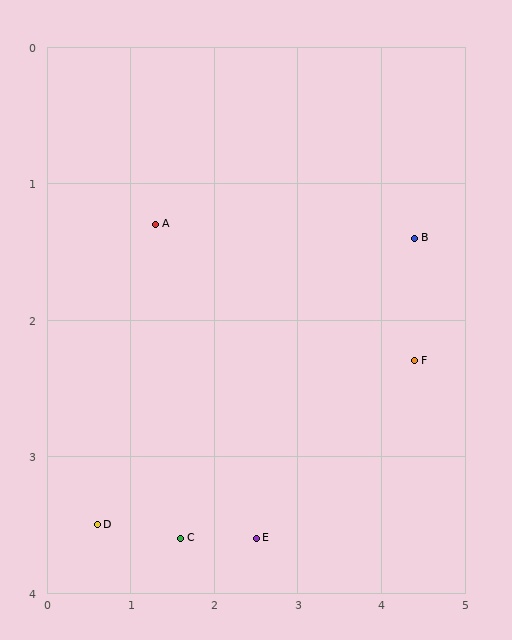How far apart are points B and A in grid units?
Points B and A are about 3.1 grid units apart.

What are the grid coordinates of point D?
Point D is at approximately (0.6, 3.5).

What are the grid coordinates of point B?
Point B is at approximately (4.4, 1.4).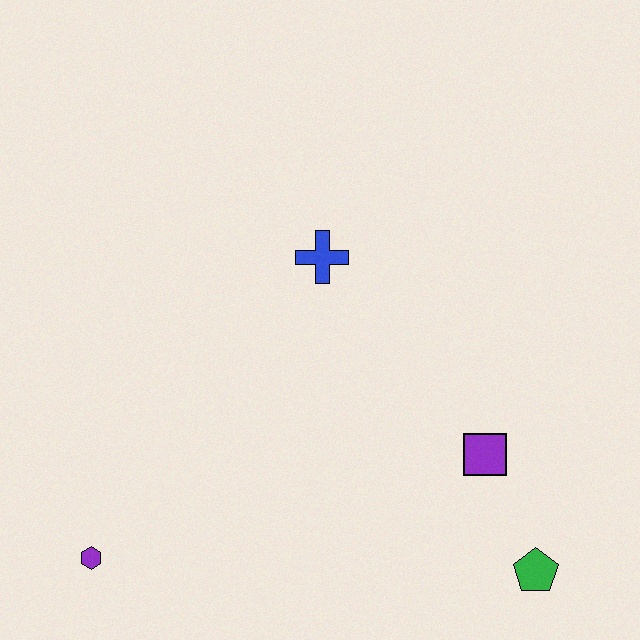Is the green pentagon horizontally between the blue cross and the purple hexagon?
No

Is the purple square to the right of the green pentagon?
No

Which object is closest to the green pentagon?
The purple square is closest to the green pentagon.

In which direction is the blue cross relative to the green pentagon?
The blue cross is above the green pentagon.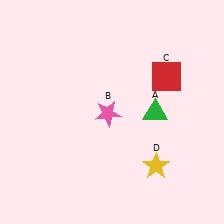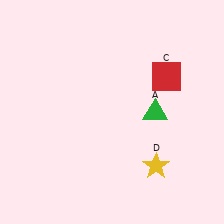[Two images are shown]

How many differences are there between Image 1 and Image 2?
There is 1 difference between the two images.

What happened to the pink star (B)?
The pink star (B) was removed in Image 2. It was in the bottom-left area of Image 1.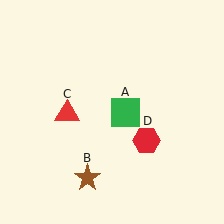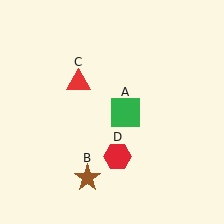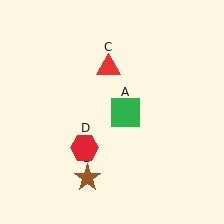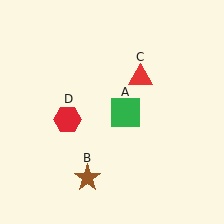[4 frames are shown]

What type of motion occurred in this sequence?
The red triangle (object C), red hexagon (object D) rotated clockwise around the center of the scene.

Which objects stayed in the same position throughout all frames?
Green square (object A) and brown star (object B) remained stationary.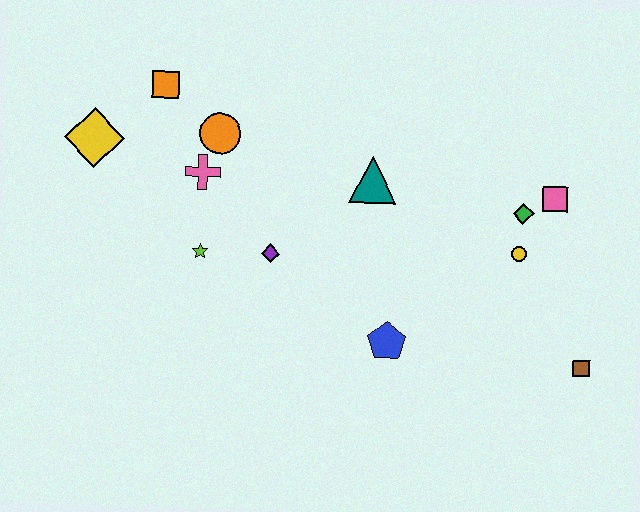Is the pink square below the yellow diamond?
Yes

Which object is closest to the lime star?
The purple diamond is closest to the lime star.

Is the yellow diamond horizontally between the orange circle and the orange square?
No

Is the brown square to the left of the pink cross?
No